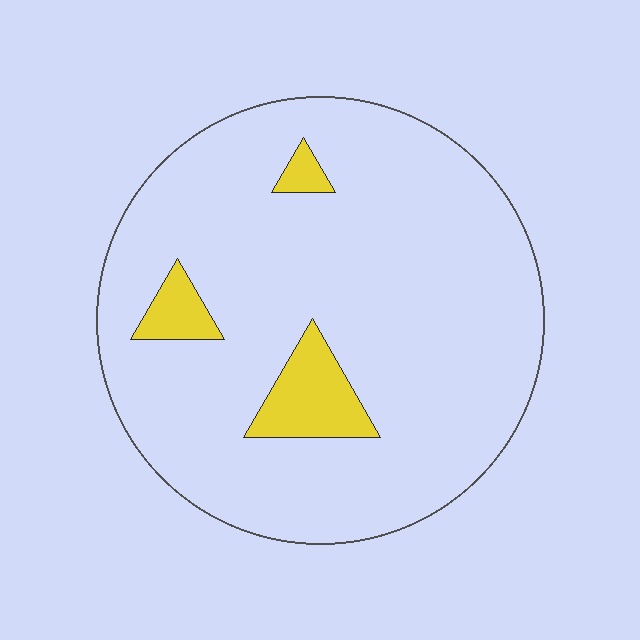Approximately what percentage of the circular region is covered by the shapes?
Approximately 10%.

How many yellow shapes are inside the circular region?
3.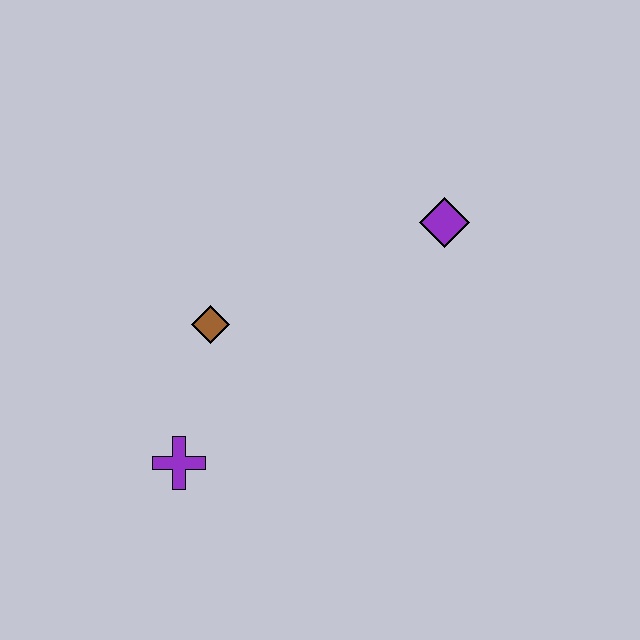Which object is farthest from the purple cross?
The purple diamond is farthest from the purple cross.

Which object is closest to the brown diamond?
The purple cross is closest to the brown diamond.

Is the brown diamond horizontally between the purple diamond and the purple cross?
Yes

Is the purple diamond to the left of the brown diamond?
No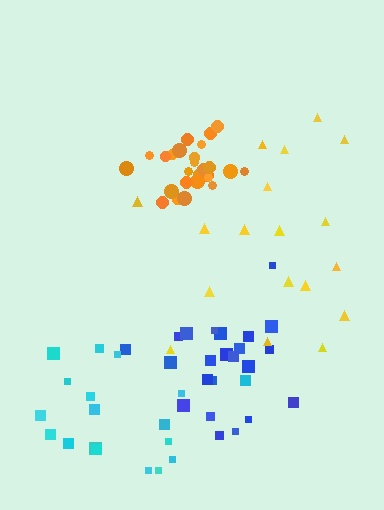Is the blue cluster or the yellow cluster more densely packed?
Blue.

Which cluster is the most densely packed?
Orange.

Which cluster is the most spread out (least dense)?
Yellow.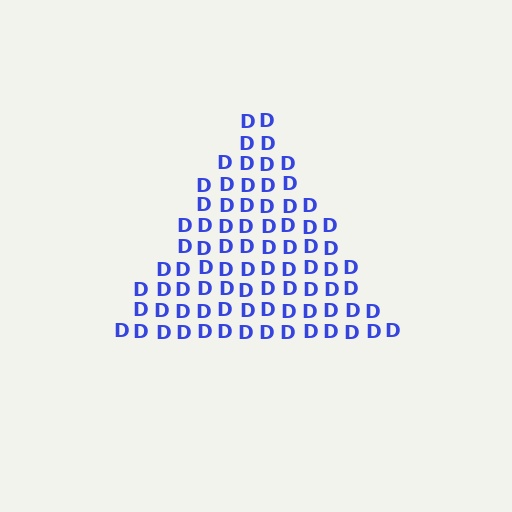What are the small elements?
The small elements are letter D's.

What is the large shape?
The large shape is a triangle.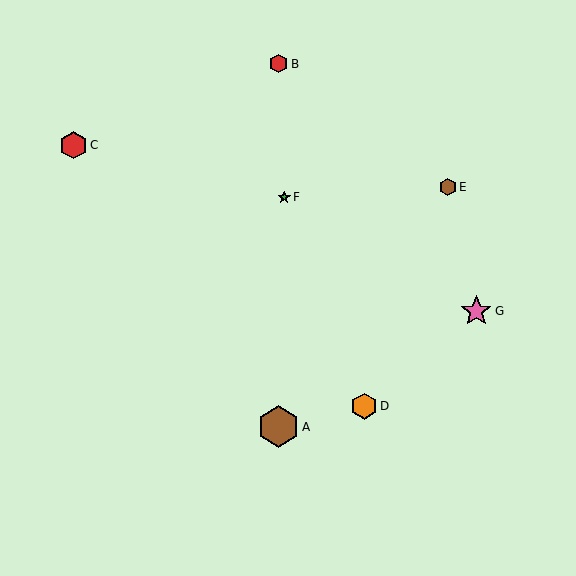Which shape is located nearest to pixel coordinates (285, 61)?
The red hexagon (labeled B) at (278, 64) is nearest to that location.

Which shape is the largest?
The brown hexagon (labeled A) is the largest.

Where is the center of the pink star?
The center of the pink star is at (476, 311).